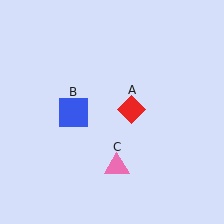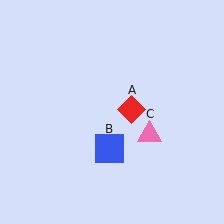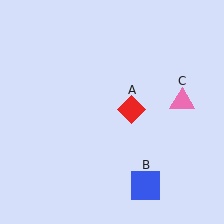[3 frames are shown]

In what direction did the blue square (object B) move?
The blue square (object B) moved down and to the right.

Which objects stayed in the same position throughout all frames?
Red diamond (object A) remained stationary.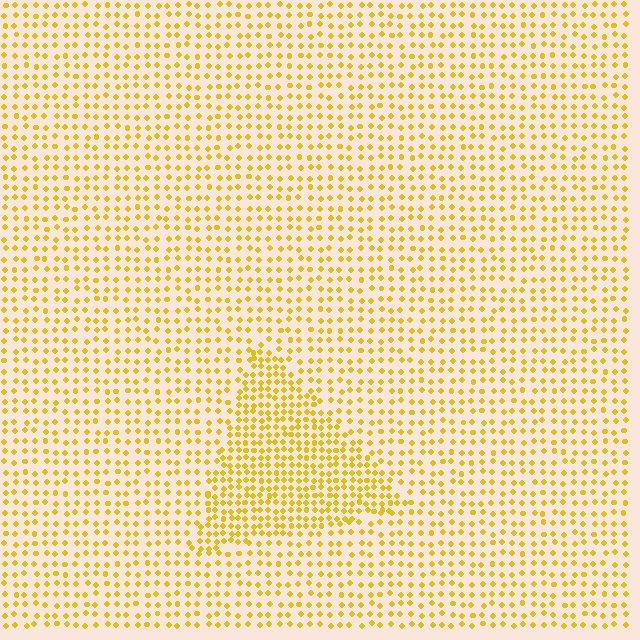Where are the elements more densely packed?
The elements are more densely packed inside the triangle boundary.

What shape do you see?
I see a triangle.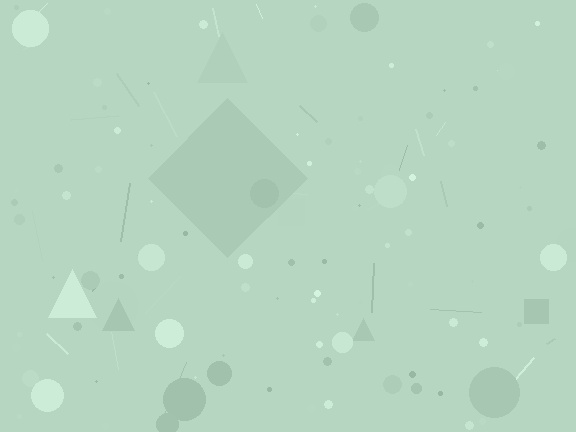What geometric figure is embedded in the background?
A diamond is embedded in the background.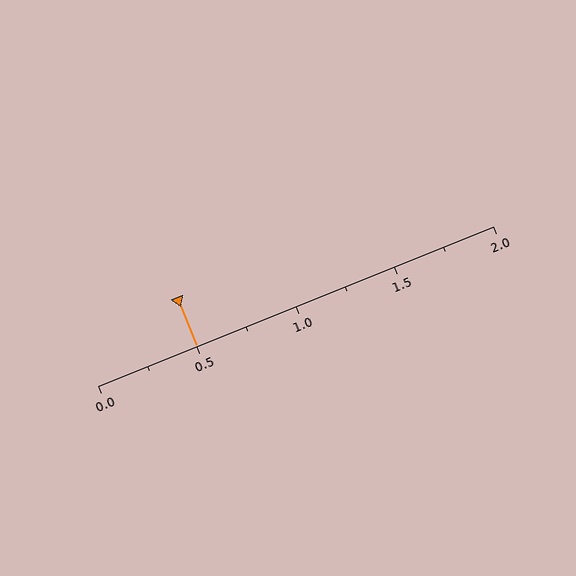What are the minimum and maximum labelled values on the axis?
The axis runs from 0.0 to 2.0.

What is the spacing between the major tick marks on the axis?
The major ticks are spaced 0.5 apart.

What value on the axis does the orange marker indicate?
The marker indicates approximately 0.5.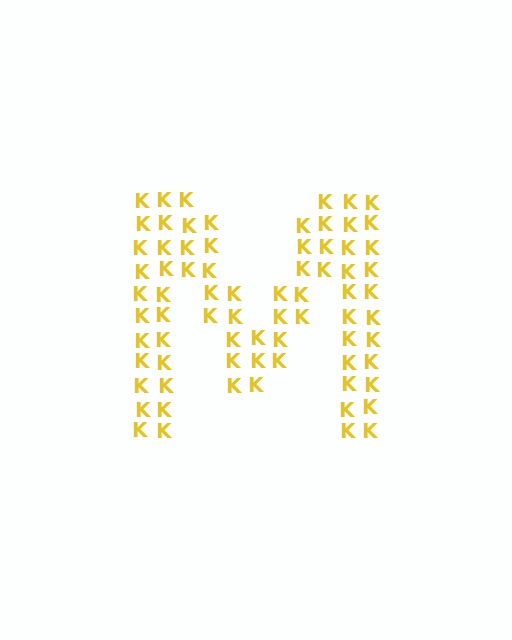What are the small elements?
The small elements are letter K's.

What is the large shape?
The large shape is the letter M.